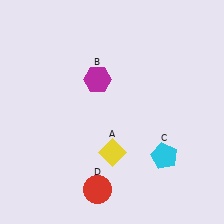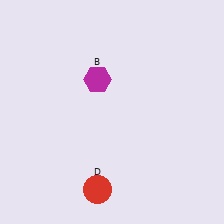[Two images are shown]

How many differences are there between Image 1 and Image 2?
There are 2 differences between the two images.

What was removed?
The cyan pentagon (C), the yellow diamond (A) were removed in Image 2.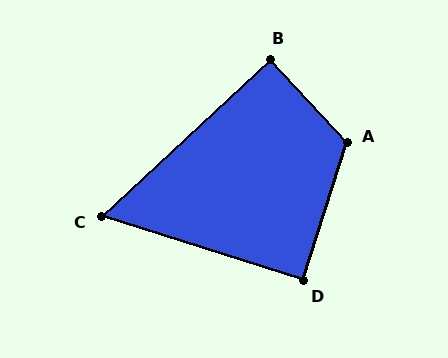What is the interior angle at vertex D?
Approximately 90 degrees (approximately right).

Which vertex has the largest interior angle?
A, at approximately 120 degrees.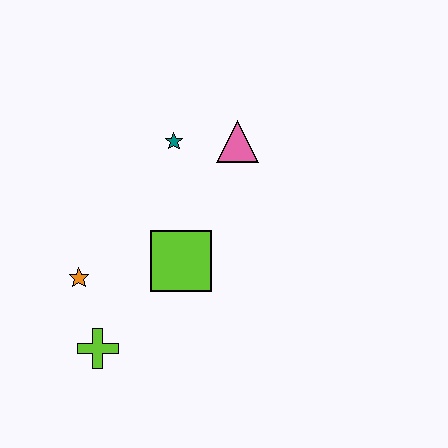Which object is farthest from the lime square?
The pink triangle is farthest from the lime square.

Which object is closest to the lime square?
The orange star is closest to the lime square.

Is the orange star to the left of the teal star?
Yes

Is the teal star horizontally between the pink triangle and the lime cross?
Yes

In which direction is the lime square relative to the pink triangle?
The lime square is below the pink triangle.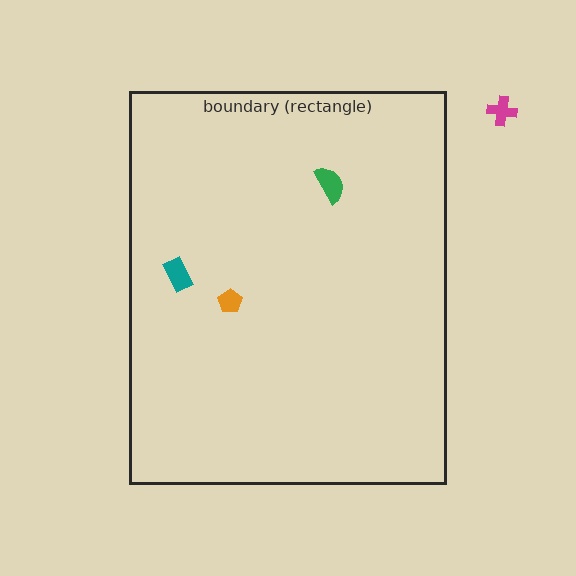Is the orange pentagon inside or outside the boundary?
Inside.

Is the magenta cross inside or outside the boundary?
Outside.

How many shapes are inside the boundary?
3 inside, 1 outside.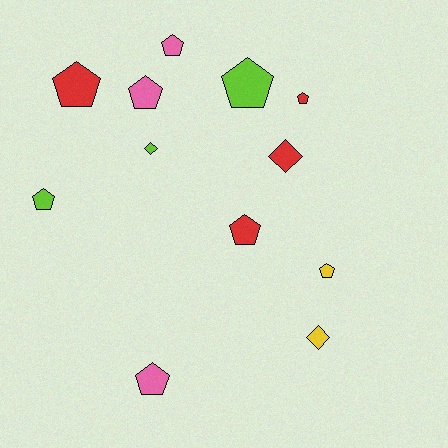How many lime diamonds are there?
There is 1 lime diamond.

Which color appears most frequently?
Red, with 4 objects.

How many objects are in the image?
There are 12 objects.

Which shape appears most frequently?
Pentagon, with 9 objects.